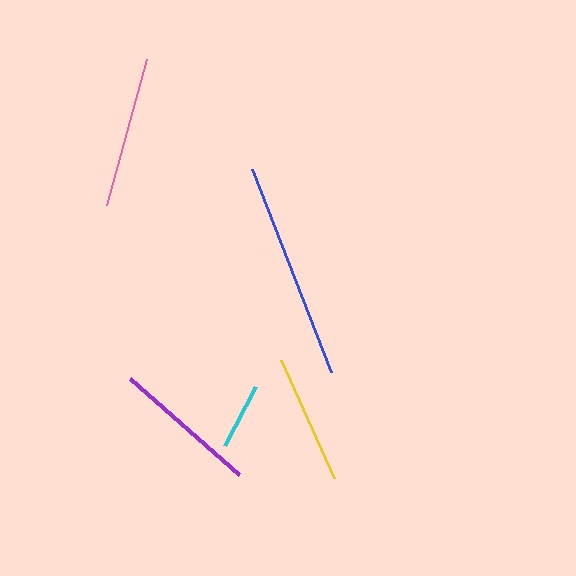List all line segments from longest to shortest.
From longest to shortest: blue, pink, purple, yellow, cyan.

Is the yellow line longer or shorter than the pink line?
The pink line is longer than the yellow line.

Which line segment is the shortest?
The cyan line is the shortest at approximately 67 pixels.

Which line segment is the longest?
The blue line is the longest at approximately 218 pixels.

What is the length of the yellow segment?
The yellow segment is approximately 129 pixels long.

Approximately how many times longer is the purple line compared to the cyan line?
The purple line is approximately 2.2 times the length of the cyan line.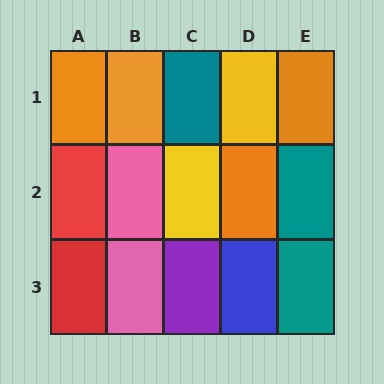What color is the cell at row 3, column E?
Teal.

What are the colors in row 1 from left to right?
Orange, orange, teal, yellow, orange.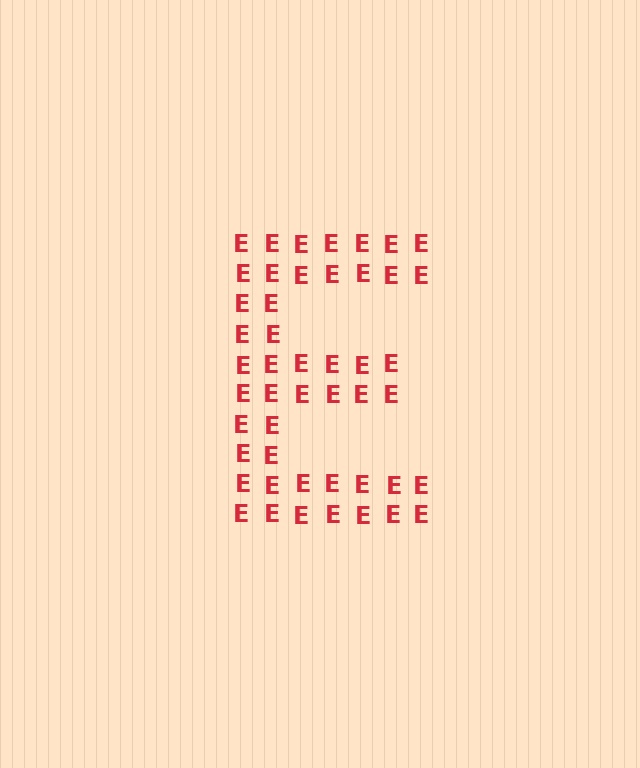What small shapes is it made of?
It is made of small letter E's.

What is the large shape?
The large shape is the letter E.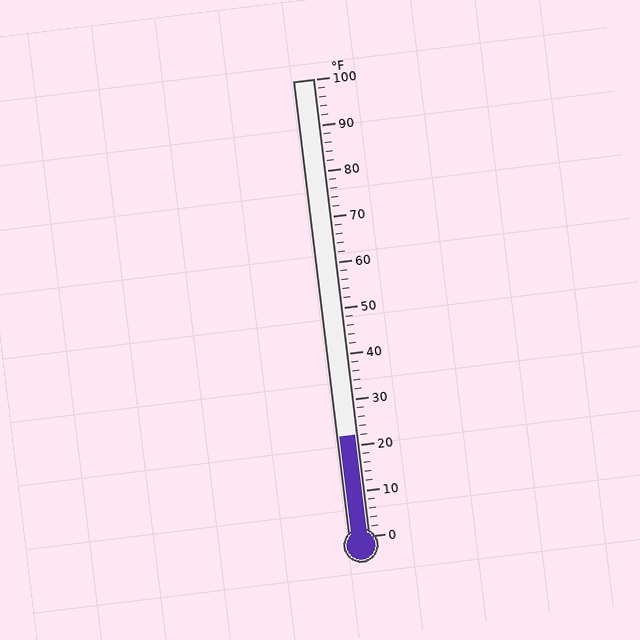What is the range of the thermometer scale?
The thermometer scale ranges from 0°F to 100°F.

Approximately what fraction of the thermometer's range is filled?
The thermometer is filled to approximately 20% of its range.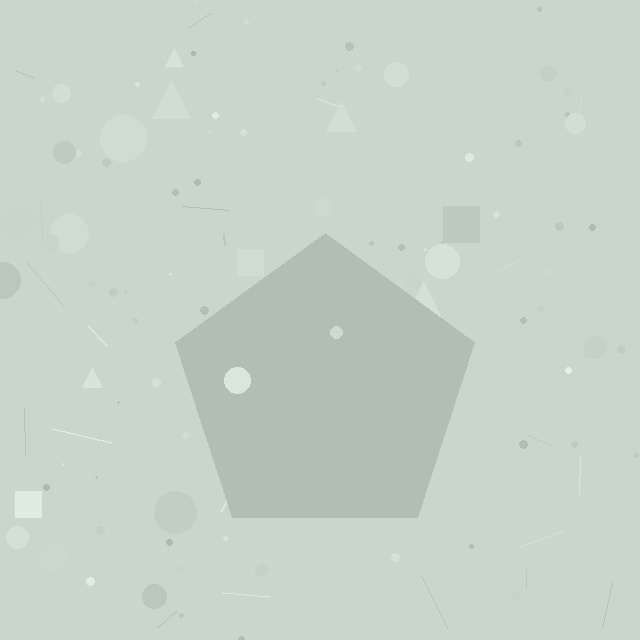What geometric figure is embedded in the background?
A pentagon is embedded in the background.